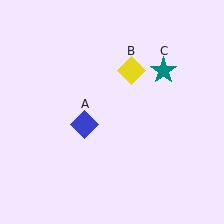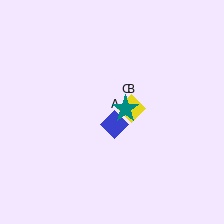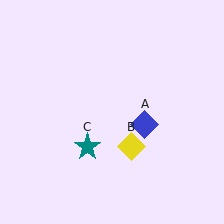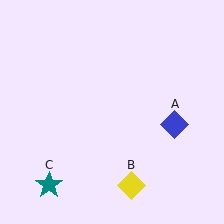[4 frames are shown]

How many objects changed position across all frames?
3 objects changed position: blue diamond (object A), yellow diamond (object B), teal star (object C).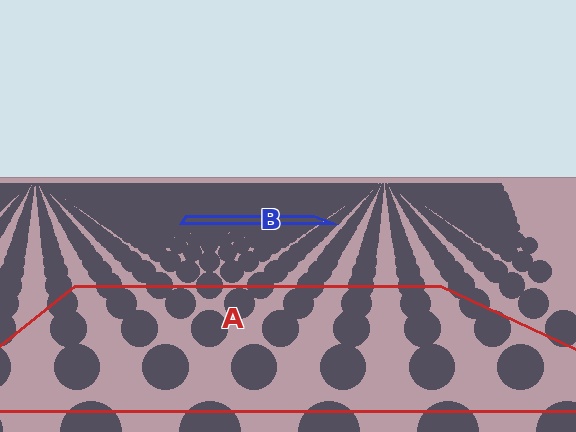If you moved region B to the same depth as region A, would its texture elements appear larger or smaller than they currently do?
They would appear larger. At a closer depth, the same texture elements are projected at a bigger on-screen size.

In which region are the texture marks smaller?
The texture marks are smaller in region B, because it is farther away.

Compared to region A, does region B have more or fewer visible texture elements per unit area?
Region B has more texture elements per unit area — they are packed more densely because it is farther away.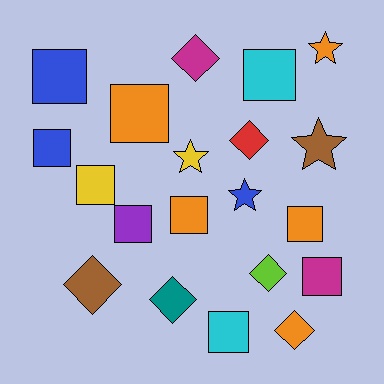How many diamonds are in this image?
There are 6 diamonds.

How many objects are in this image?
There are 20 objects.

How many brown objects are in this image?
There are 2 brown objects.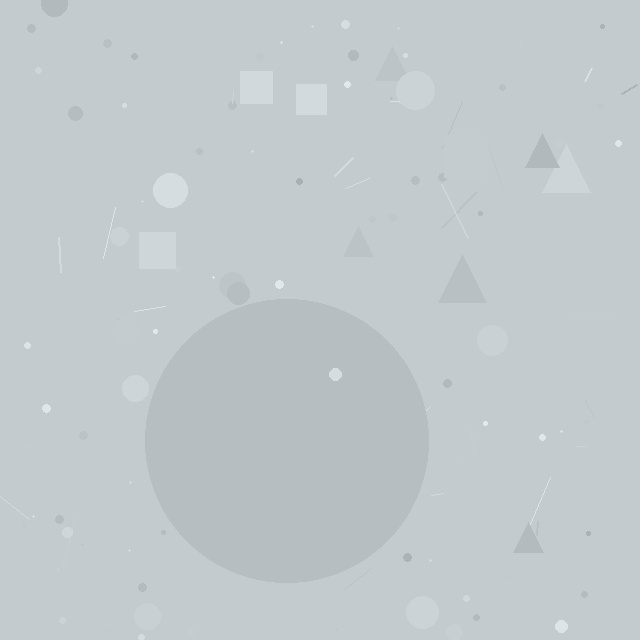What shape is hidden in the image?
A circle is hidden in the image.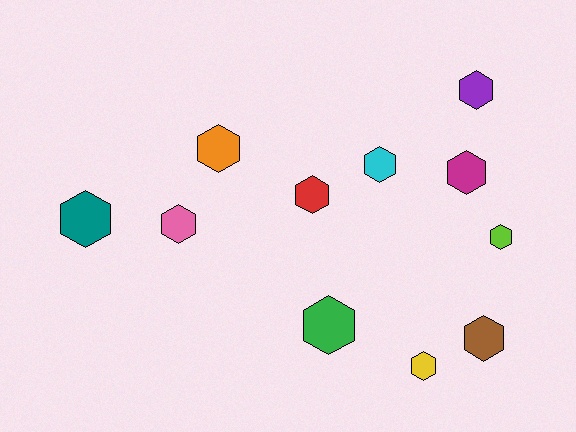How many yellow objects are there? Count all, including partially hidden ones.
There is 1 yellow object.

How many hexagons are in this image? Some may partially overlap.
There are 11 hexagons.